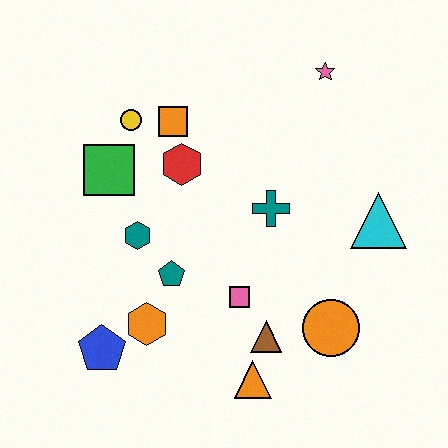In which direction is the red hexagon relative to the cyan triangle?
The red hexagon is to the left of the cyan triangle.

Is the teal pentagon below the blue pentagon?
No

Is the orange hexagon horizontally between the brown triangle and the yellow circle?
Yes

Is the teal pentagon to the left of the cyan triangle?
Yes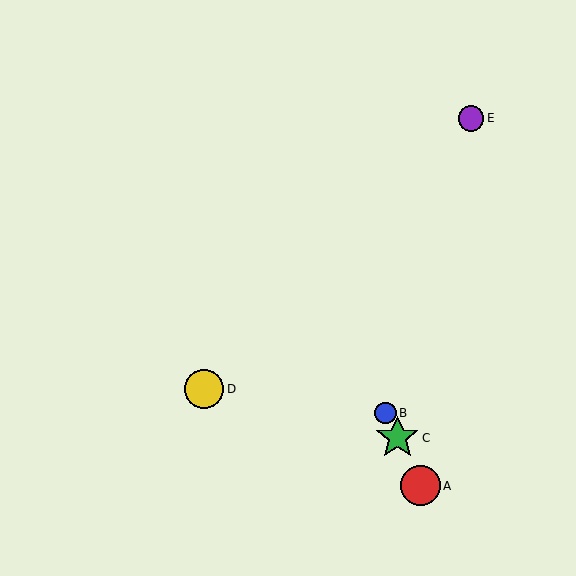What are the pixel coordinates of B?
Object B is at (386, 413).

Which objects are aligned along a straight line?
Objects A, B, C are aligned along a straight line.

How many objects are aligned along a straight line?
3 objects (A, B, C) are aligned along a straight line.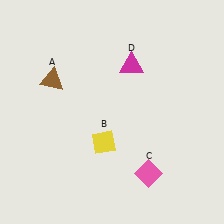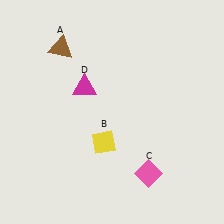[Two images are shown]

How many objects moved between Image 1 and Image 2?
2 objects moved between the two images.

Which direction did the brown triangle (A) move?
The brown triangle (A) moved up.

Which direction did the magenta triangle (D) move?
The magenta triangle (D) moved left.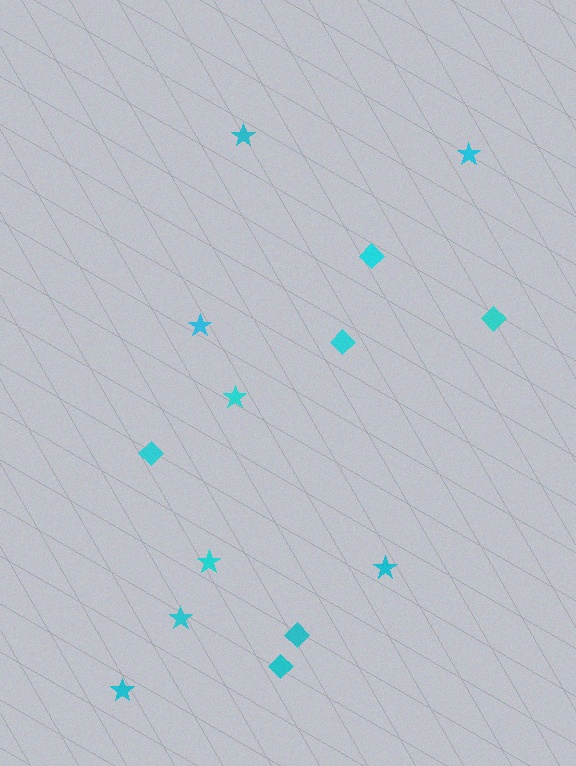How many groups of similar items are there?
There are 2 groups: one group of stars (8) and one group of diamonds (6).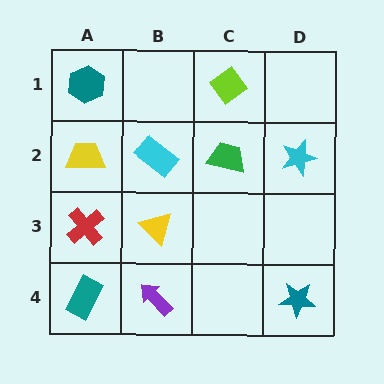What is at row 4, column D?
A teal star.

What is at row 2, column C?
A green trapezoid.